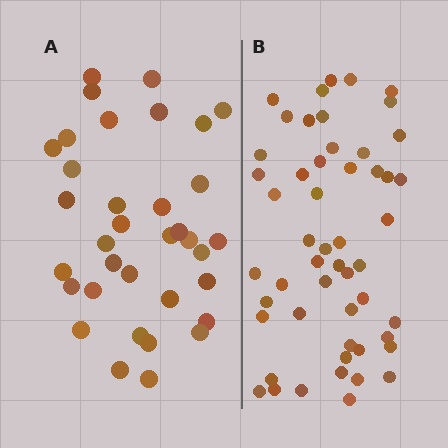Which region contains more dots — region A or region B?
Region B (the right region) has more dots.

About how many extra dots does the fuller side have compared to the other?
Region B has approximately 15 more dots than region A.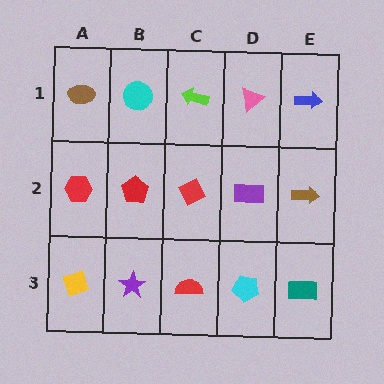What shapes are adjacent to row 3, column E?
A brown arrow (row 2, column E), a cyan pentagon (row 3, column D).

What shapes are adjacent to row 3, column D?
A purple rectangle (row 2, column D), a red semicircle (row 3, column C), a teal rectangle (row 3, column E).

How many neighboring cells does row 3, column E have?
2.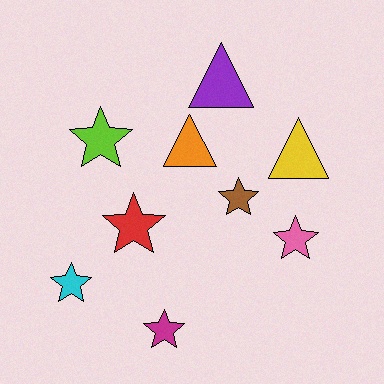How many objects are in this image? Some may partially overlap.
There are 9 objects.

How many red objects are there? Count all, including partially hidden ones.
There is 1 red object.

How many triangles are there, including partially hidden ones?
There are 3 triangles.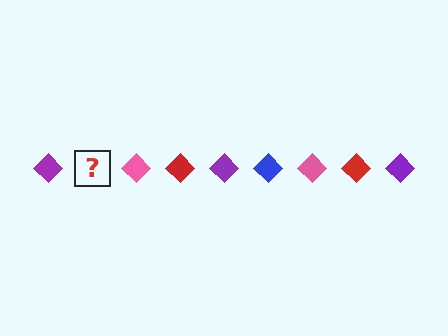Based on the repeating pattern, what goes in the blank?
The blank should be a blue diamond.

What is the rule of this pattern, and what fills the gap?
The rule is that the pattern cycles through purple, blue, pink, red diamonds. The gap should be filled with a blue diamond.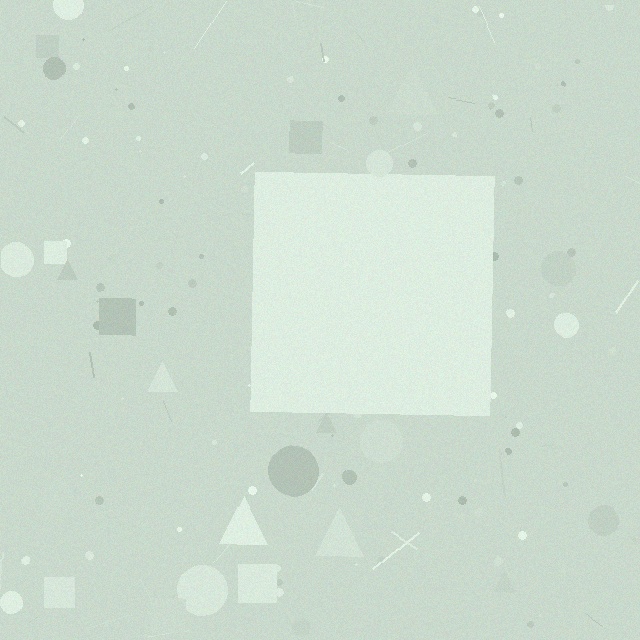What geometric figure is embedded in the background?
A square is embedded in the background.